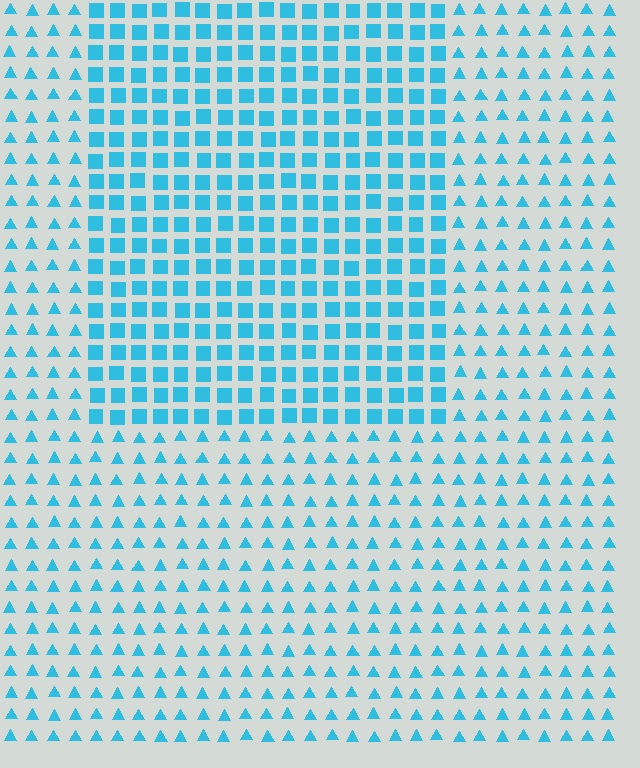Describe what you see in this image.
The image is filled with small cyan elements arranged in a uniform grid. A rectangle-shaped region contains squares, while the surrounding area contains triangles. The boundary is defined purely by the change in element shape.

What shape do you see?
I see a rectangle.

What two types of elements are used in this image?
The image uses squares inside the rectangle region and triangles outside it.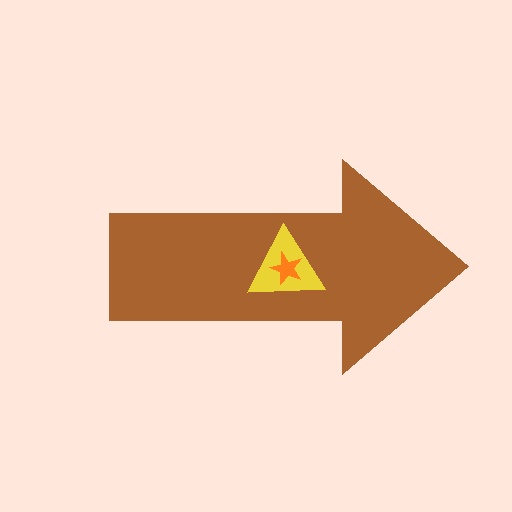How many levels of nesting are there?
3.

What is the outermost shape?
The brown arrow.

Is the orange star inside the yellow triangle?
Yes.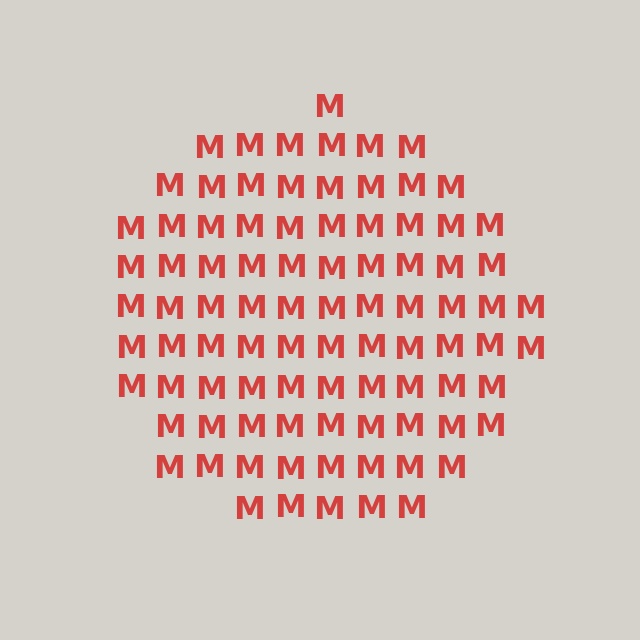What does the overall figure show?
The overall figure shows a circle.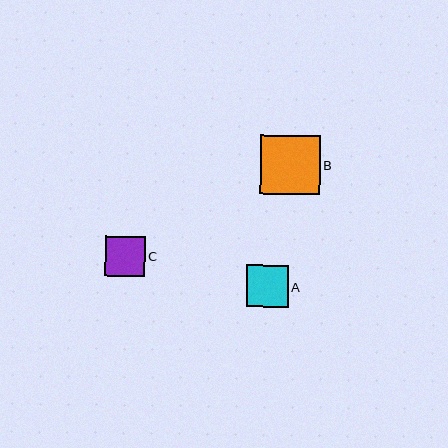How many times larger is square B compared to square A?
Square B is approximately 1.4 times the size of square A.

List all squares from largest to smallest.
From largest to smallest: B, A, C.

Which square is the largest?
Square B is the largest with a size of approximately 60 pixels.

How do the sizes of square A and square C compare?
Square A and square C are approximately the same size.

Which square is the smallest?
Square C is the smallest with a size of approximately 40 pixels.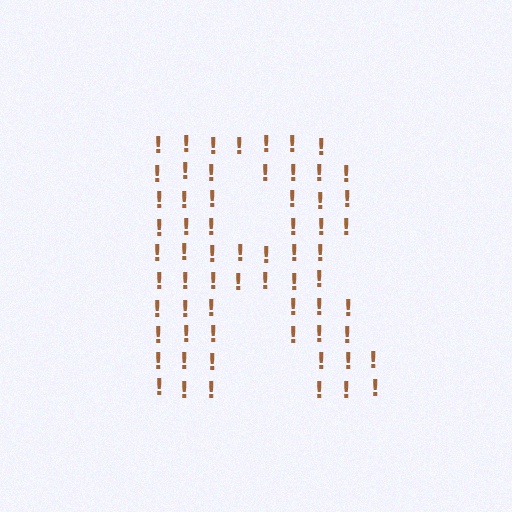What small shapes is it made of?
It is made of small exclamation marks.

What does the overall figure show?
The overall figure shows the letter R.